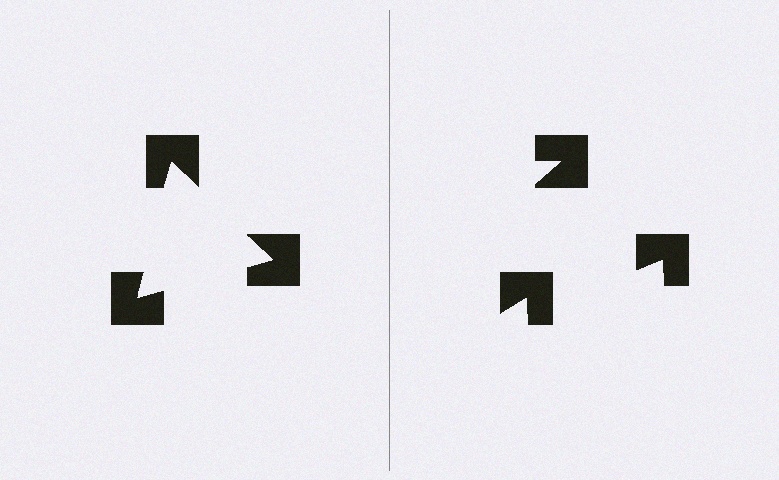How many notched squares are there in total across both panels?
6 — 3 on each side.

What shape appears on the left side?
An illusory triangle.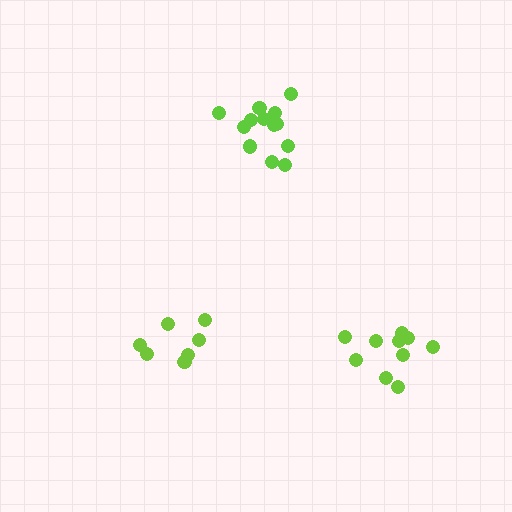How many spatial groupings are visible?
There are 3 spatial groupings.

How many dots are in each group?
Group 1: 10 dots, Group 2: 7 dots, Group 3: 13 dots (30 total).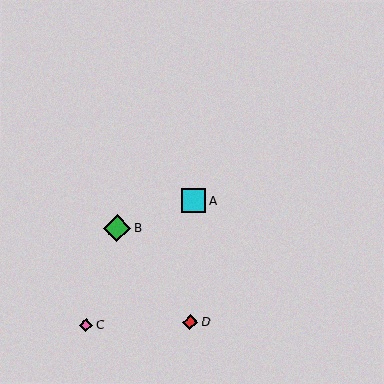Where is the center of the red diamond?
The center of the red diamond is at (190, 322).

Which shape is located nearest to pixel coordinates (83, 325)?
The pink diamond (labeled C) at (86, 325) is nearest to that location.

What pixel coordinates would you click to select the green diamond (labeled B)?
Click at (117, 228) to select the green diamond B.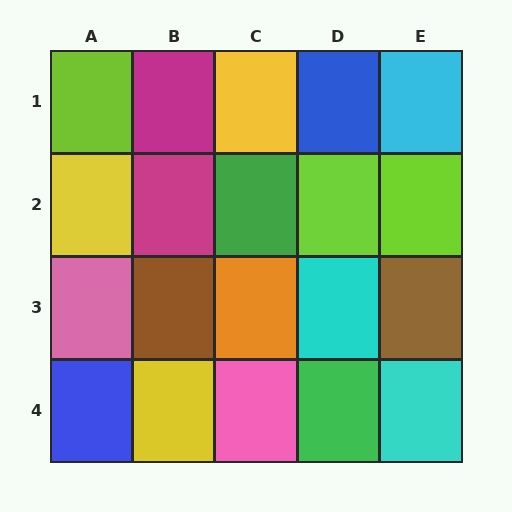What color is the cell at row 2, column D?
Lime.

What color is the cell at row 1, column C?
Yellow.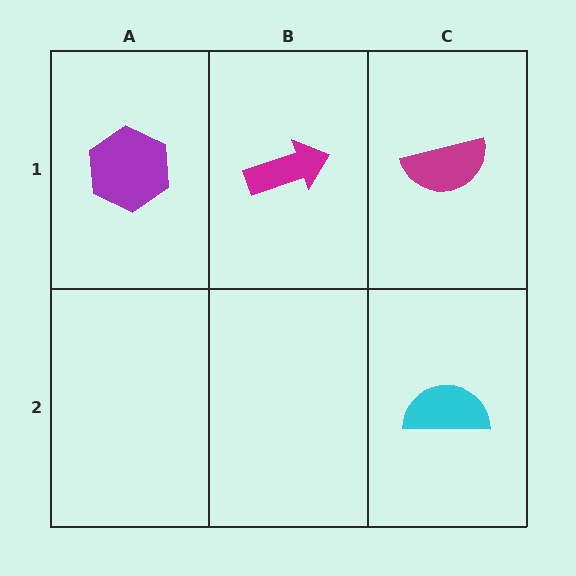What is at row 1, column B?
A magenta arrow.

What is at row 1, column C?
A magenta semicircle.